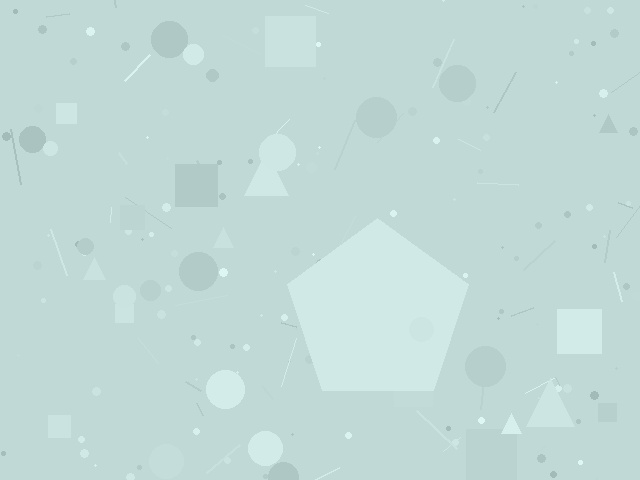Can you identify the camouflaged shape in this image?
The camouflaged shape is a pentagon.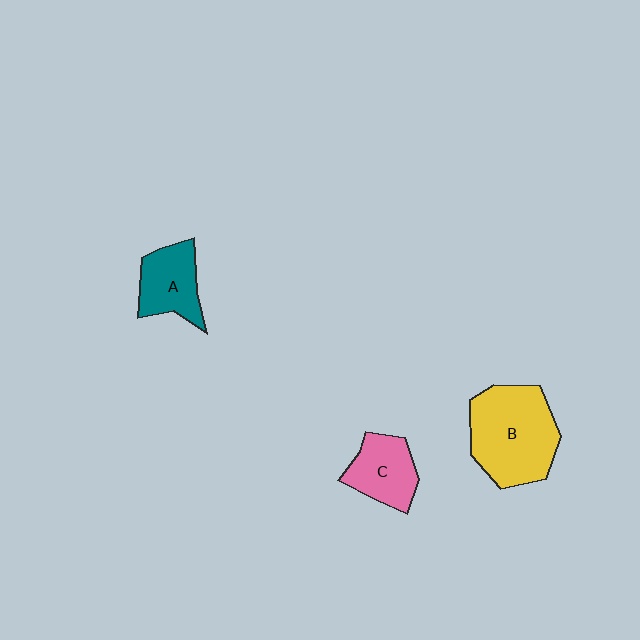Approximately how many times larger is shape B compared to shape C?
Approximately 1.9 times.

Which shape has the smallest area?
Shape C (pink).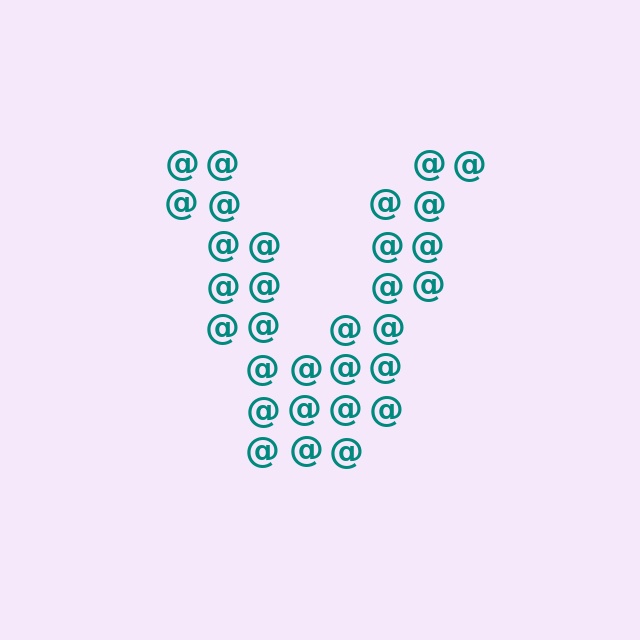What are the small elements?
The small elements are at signs.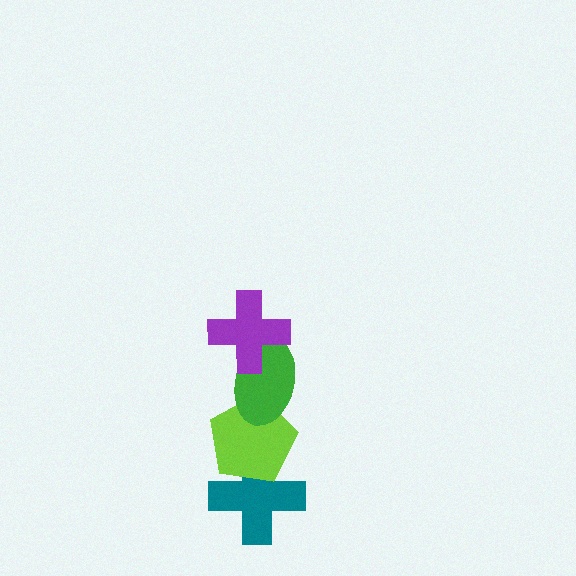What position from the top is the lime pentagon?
The lime pentagon is 3rd from the top.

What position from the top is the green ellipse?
The green ellipse is 2nd from the top.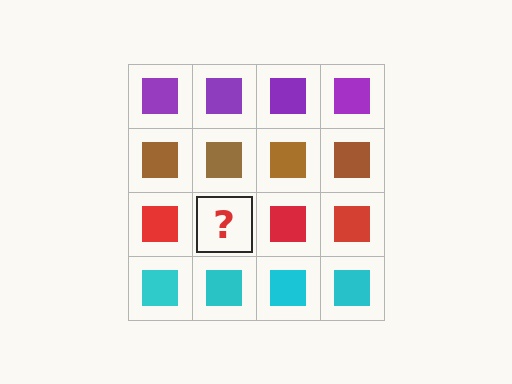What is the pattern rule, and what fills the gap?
The rule is that each row has a consistent color. The gap should be filled with a red square.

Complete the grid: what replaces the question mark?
The question mark should be replaced with a red square.